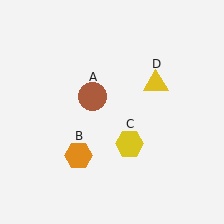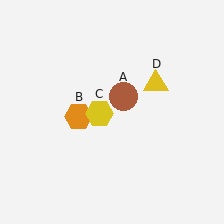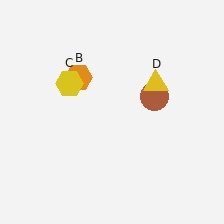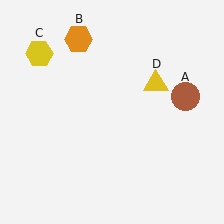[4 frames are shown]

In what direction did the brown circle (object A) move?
The brown circle (object A) moved right.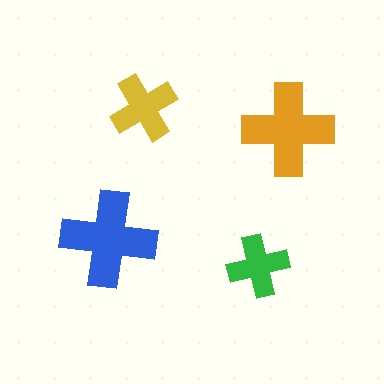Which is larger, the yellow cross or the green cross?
The yellow one.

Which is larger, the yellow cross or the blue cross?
The blue one.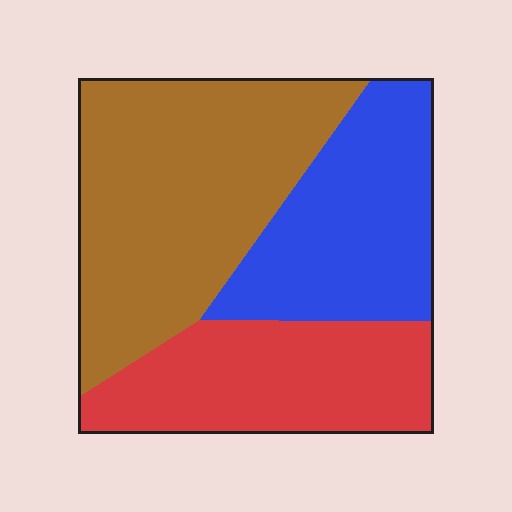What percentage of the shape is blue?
Blue takes up about one quarter (1/4) of the shape.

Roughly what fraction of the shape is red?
Red takes up about one quarter (1/4) of the shape.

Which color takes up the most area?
Brown, at roughly 45%.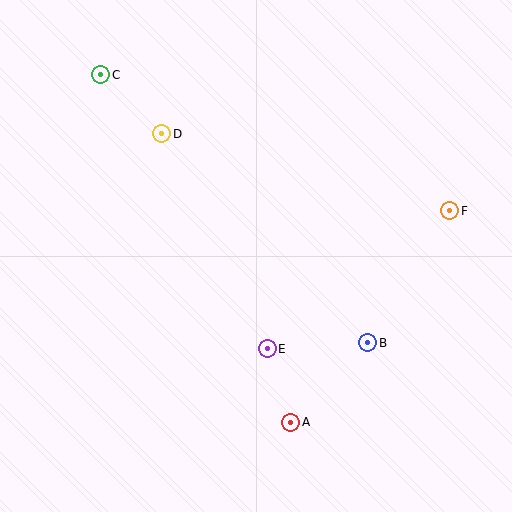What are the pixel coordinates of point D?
Point D is at (162, 134).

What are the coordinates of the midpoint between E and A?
The midpoint between E and A is at (279, 385).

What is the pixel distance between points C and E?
The distance between C and E is 320 pixels.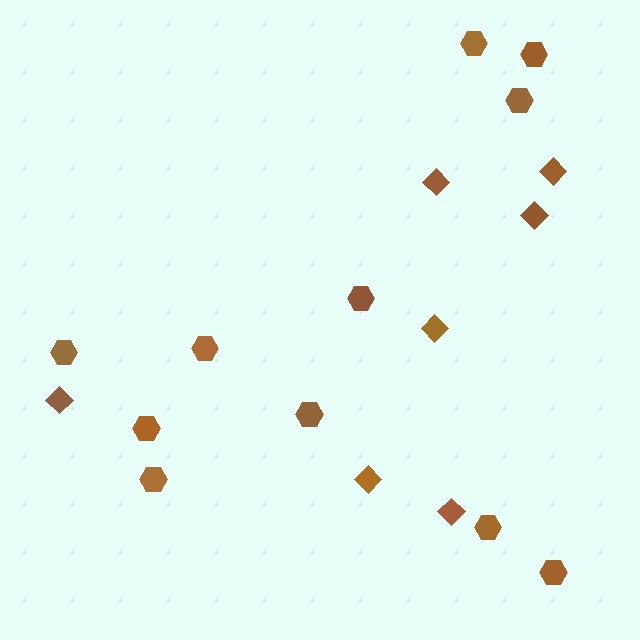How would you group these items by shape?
There are 2 groups: one group of hexagons (11) and one group of diamonds (7).